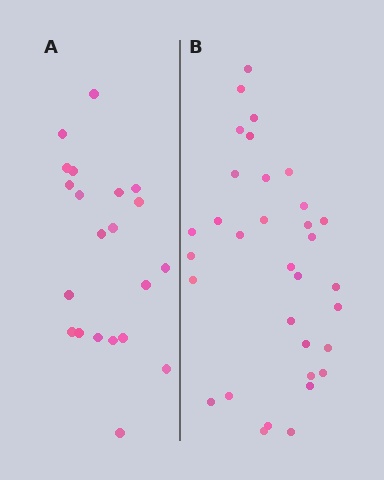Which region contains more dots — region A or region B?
Region B (the right region) has more dots.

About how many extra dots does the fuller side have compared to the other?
Region B has roughly 12 or so more dots than region A.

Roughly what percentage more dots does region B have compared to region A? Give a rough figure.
About 55% more.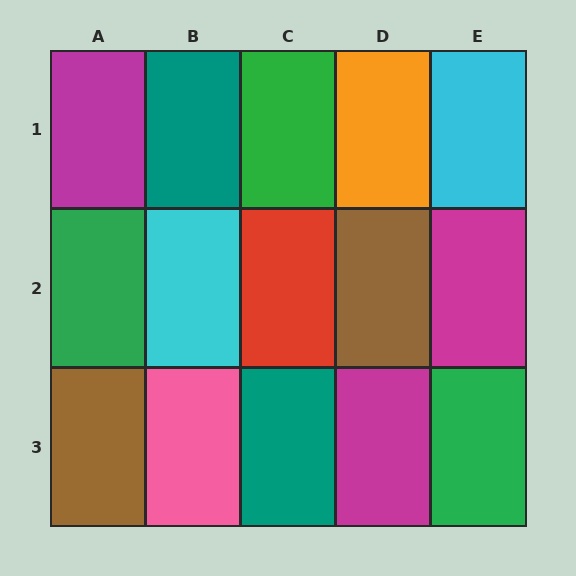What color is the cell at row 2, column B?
Cyan.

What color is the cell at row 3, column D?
Magenta.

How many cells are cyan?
2 cells are cyan.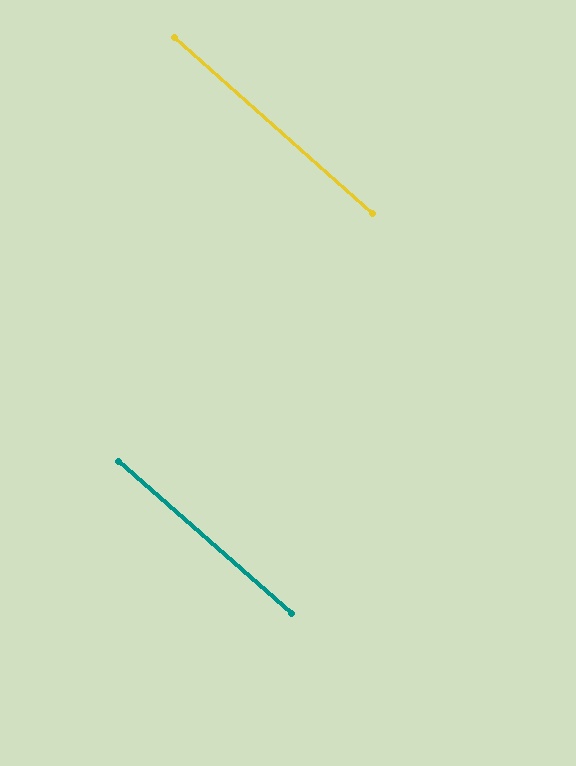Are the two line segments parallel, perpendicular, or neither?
Parallel — their directions differ by only 0.3°.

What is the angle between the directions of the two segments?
Approximately 0 degrees.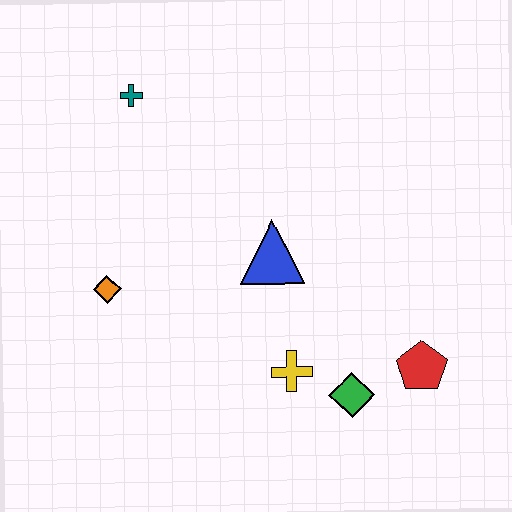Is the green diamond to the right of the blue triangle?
Yes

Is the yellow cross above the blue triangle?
No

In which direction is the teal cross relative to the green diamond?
The teal cross is above the green diamond.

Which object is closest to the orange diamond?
The blue triangle is closest to the orange diamond.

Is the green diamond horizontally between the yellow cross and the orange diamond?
No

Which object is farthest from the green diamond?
The teal cross is farthest from the green diamond.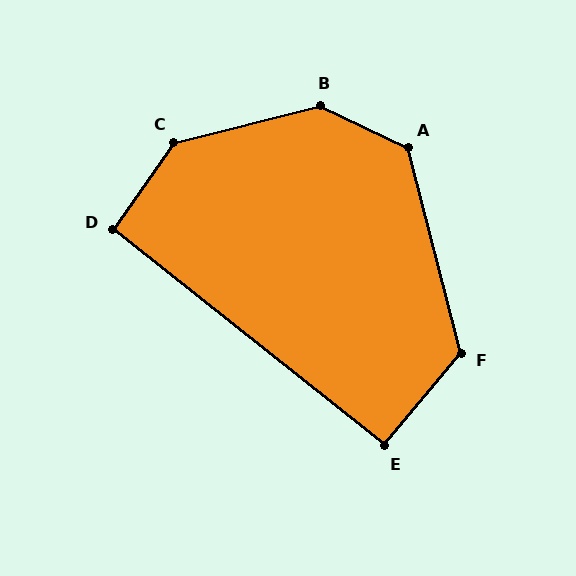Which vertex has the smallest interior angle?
E, at approximately 91 degrees.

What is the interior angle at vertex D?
Approximately 93 degrees (approximately right).